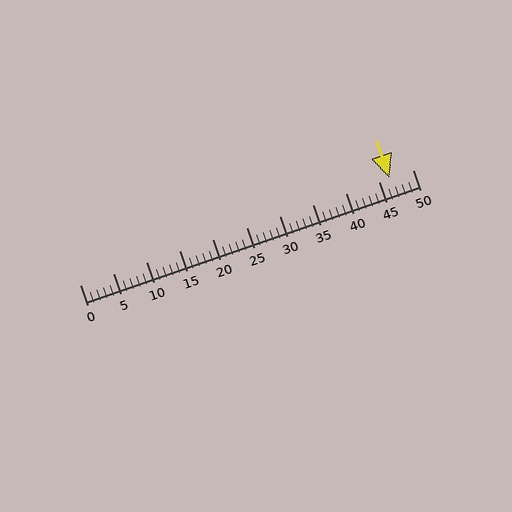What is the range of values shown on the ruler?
The ruler shows values from 0 to 50.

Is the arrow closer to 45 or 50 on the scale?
The arrow is closer to 45.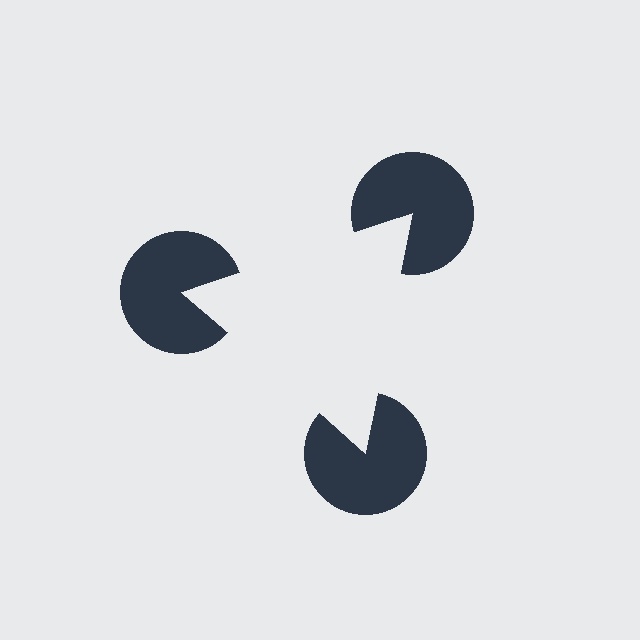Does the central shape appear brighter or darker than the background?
It typically appears slightly brighter than the background, even though no actual brightness change is drawn.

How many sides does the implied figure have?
3 sides.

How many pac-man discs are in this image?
There are 3 — one at each vertex of the illusory triangle.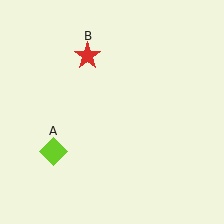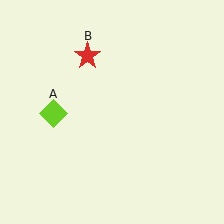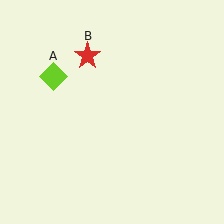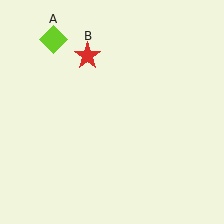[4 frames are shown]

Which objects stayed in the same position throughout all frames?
Red star (object B) remained stationary.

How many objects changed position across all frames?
1 object changed position: lime diamond (object A).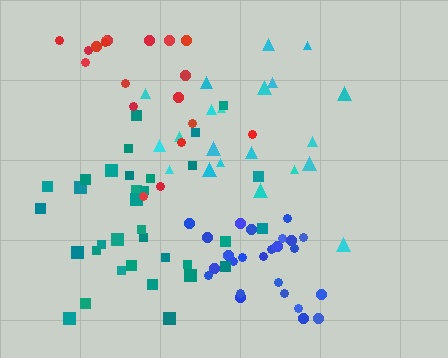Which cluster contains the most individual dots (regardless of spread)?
Teal (34).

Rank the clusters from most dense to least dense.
blue, teal, cyan, red.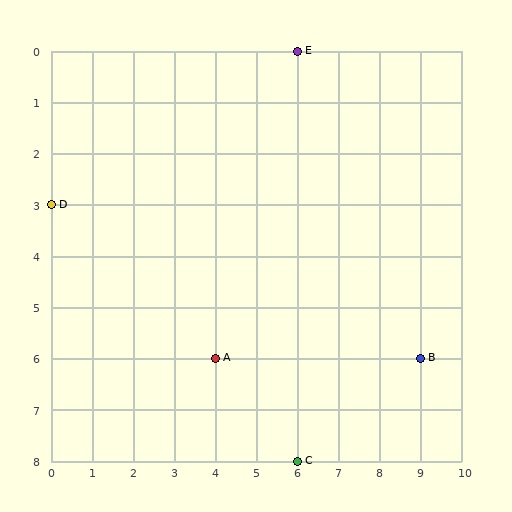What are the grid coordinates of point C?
Point C is at grid coordinates (6, 8).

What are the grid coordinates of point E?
Point E is at grid coordinates (6, 0).